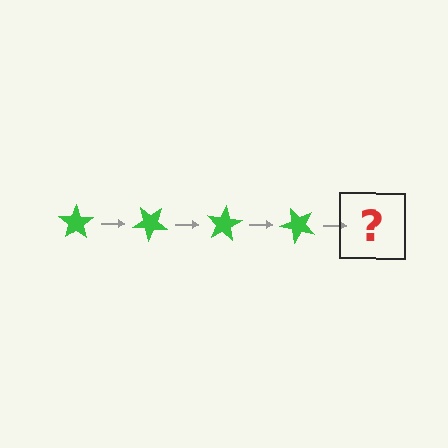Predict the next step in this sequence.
The next step is a green star rotated 160 degrees.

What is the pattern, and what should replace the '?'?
The pattern is that the star rotates 40 degrees each step. The '?' should be a green star rotated 160 degrees.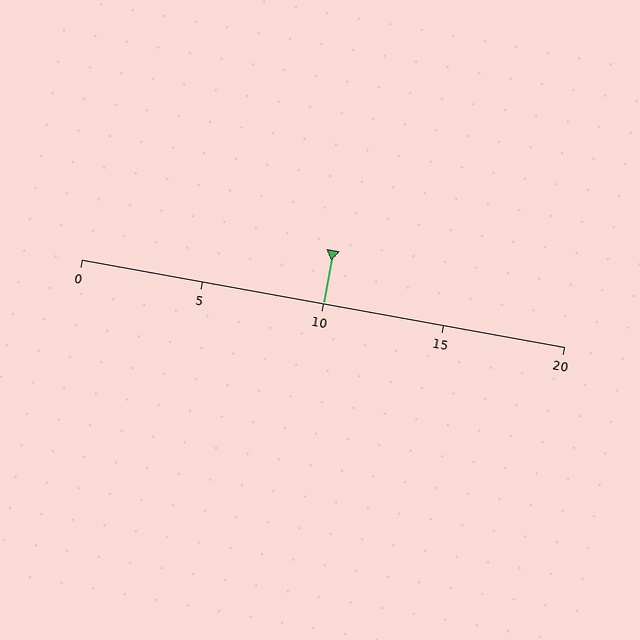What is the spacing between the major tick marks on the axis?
The major ticks are spaced 5 apart.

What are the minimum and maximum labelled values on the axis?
The axis runs from 0 to 20.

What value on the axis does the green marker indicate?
The marker indicates approximately 10.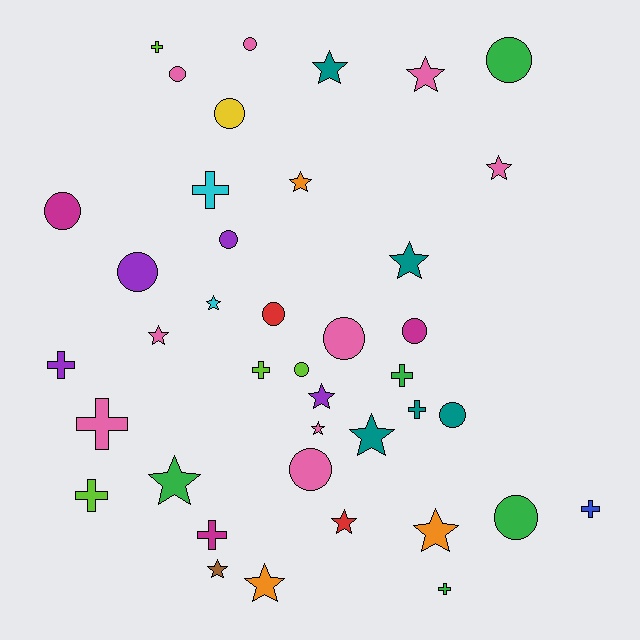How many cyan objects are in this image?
There are 2 cyan objects.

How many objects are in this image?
There are 40 objects.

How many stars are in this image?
There are 15 stars.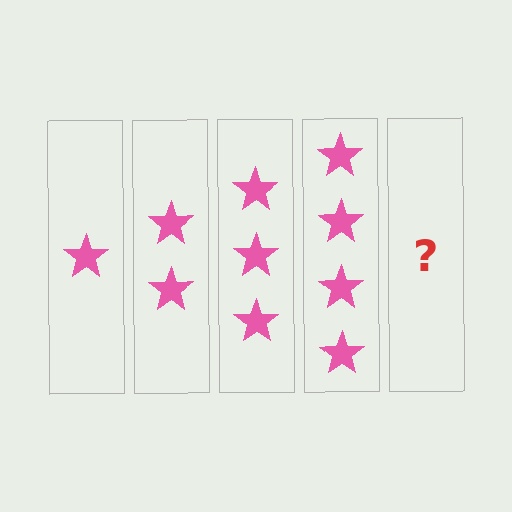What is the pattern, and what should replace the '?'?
The pattern is that each step adds one more star. The '?' should be 5 stars.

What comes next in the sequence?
The next element should be 5 stars.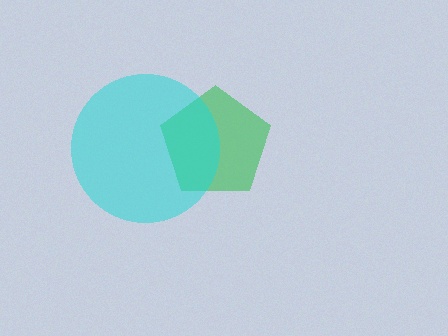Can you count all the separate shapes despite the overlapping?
Yes, there are 2 separate shapes.